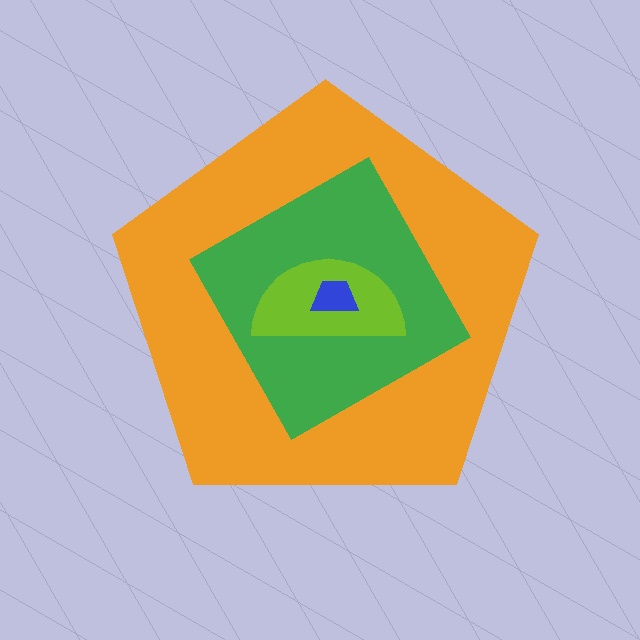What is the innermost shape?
The blue trapezoid.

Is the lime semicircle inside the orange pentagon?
Yes.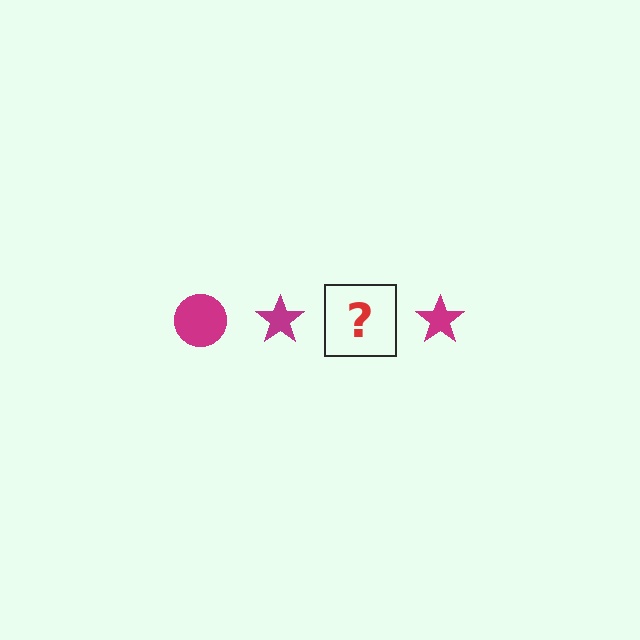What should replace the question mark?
The question mark should be replaced with a magenta circle.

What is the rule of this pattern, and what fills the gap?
The rule is that the pattern cycles through circle, star shapes in magenta. The gap should be filled with a magenta circle.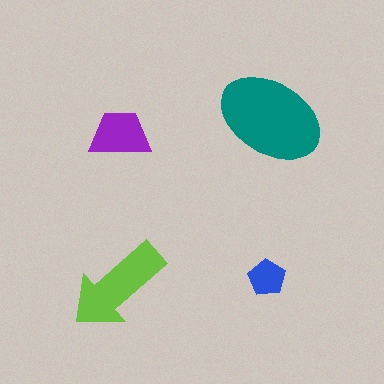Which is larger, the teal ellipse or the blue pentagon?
The teal ellipse.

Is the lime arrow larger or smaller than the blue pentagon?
Larger.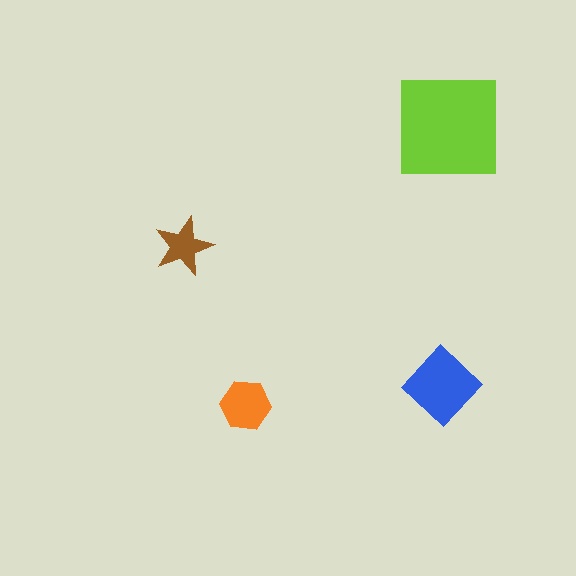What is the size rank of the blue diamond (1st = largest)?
2nd.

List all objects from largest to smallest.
The lime square, the blue diamond, the orange hexagon, the brown star.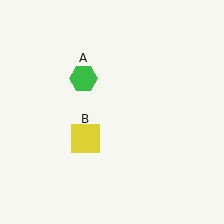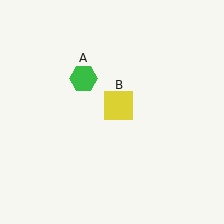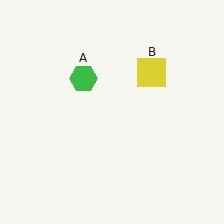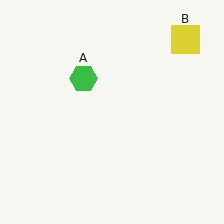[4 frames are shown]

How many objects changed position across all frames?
1 object changed position: yellow square (object B).